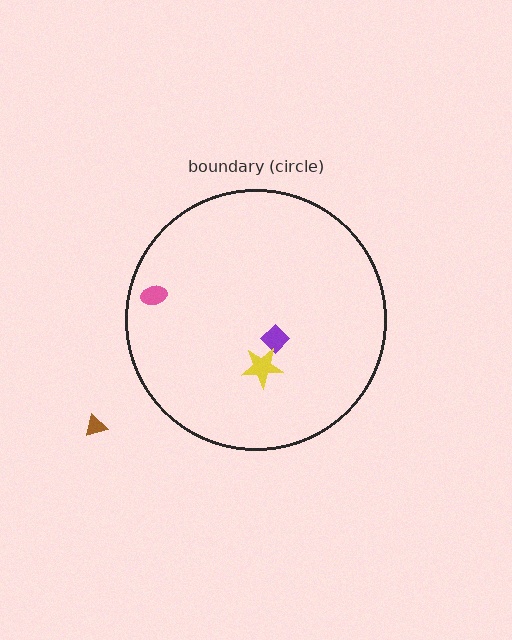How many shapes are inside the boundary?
3 inside, 1 outside.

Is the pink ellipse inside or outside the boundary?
Inside.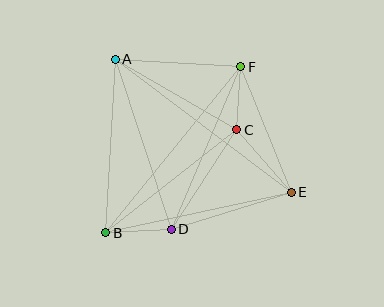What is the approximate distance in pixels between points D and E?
The distance between D and E is approximately 125 pixels.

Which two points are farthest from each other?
Points A and E are farthest from each other.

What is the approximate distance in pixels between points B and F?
The distance between B and F is approximately 214 pixels.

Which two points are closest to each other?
Points C and F are closest to each other.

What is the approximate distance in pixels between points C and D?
The distance between C and D is approximately 119 pixels.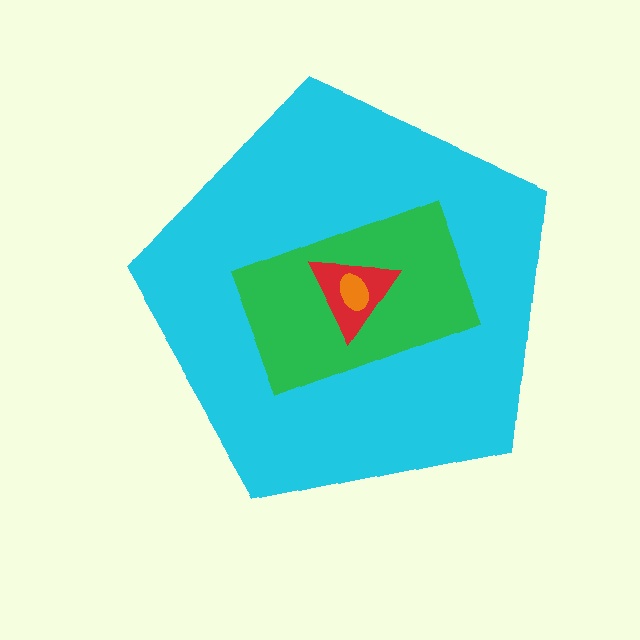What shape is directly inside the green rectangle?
The red triangle.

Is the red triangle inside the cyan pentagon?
Yes.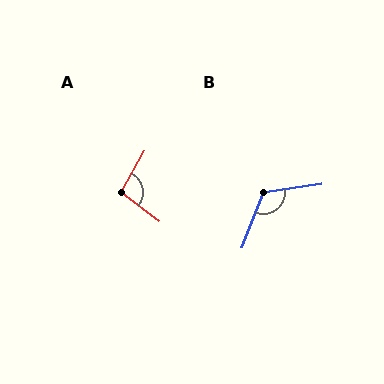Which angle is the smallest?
A, at approximately 98 degrees.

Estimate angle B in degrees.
Approximately 120 degrees.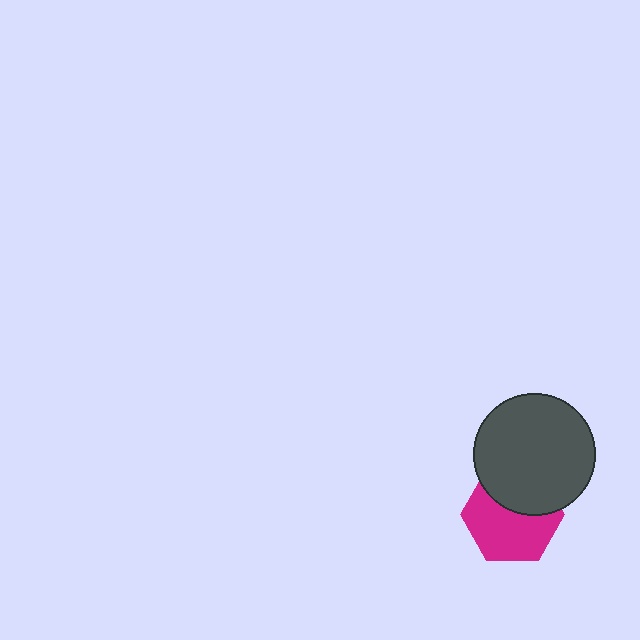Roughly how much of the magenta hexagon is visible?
About half of it is visible (roughly 62%).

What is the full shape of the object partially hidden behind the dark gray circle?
The partially hidden object is a magenta hexagon.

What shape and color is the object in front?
The object in front is a dark gray circle.